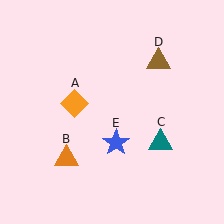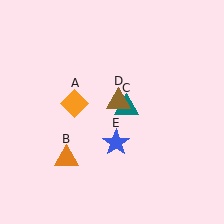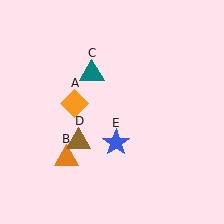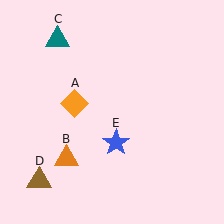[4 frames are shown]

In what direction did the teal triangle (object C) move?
The teal triangle (object C) moved up and to the left.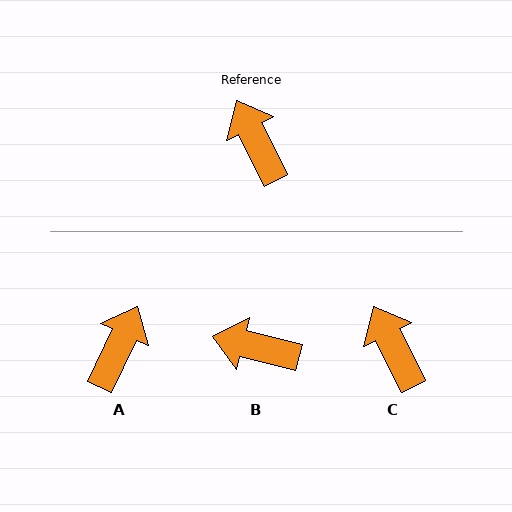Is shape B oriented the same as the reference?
No, it is off by about 50 degrees.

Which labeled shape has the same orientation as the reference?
C.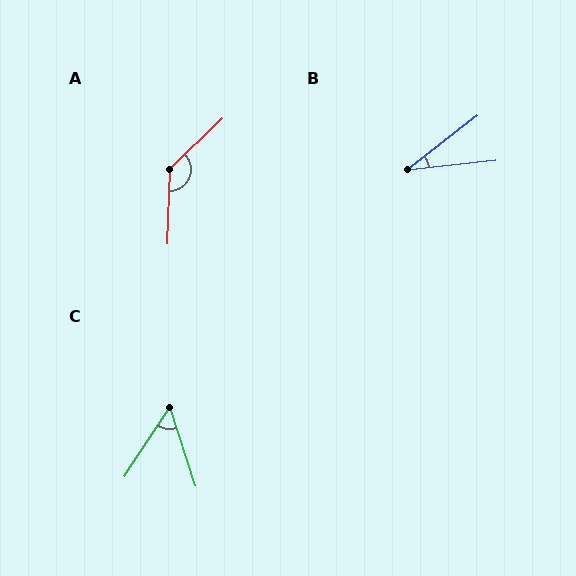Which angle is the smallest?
B, at approximately 31 degrees.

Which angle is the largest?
A, at approximately 136 degrees.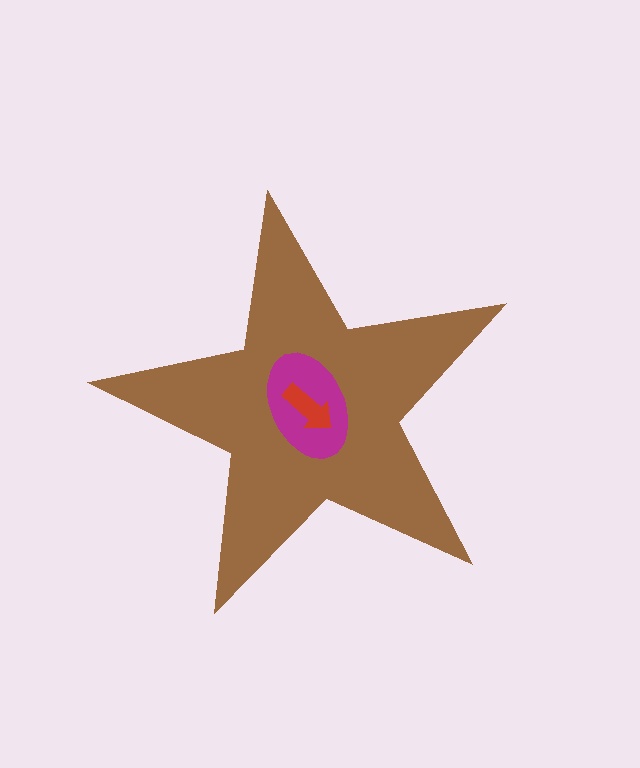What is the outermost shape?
The brown star.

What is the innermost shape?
The red arrow.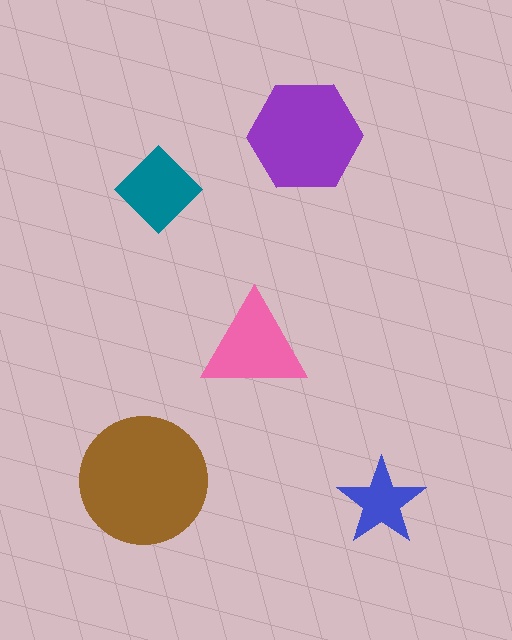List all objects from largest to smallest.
The brown circle, the purple hexagon, the pink triangle, the teal diamond, the blue star.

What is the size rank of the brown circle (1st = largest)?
1st.